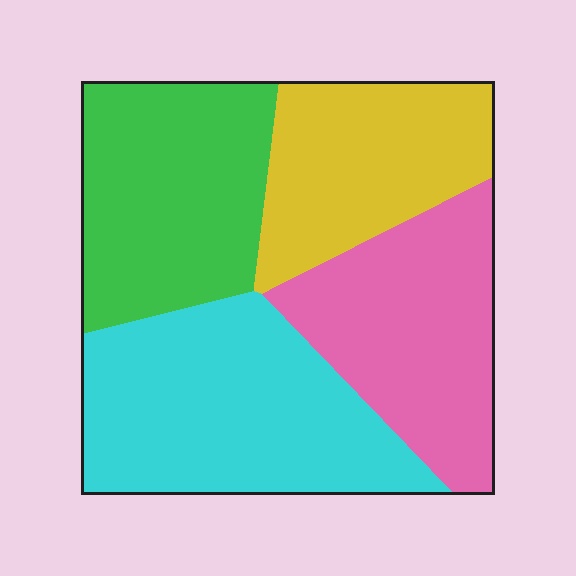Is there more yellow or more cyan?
Cyan.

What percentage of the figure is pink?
Pink takes up less than a quarter of the figure.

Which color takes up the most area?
Cyan, at roughly 30%.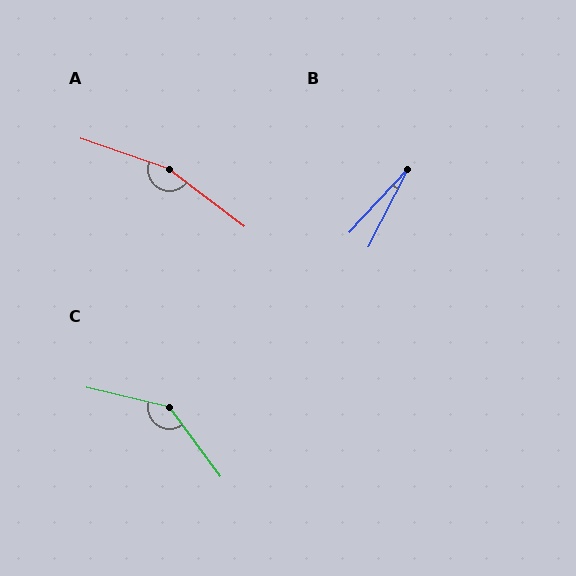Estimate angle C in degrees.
Approximately 140 degrees.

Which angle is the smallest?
B, at approximately 15 degrees.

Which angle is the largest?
A, at approximately 162 degrees.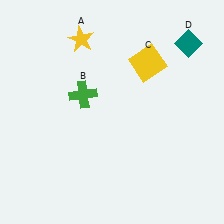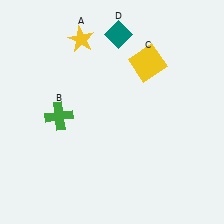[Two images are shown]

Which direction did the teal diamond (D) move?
The teal diamond (D) moved left.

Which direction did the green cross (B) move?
The green cross (B) moved left.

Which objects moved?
The objects that moved are: the green cross (B), the teal diamond (D).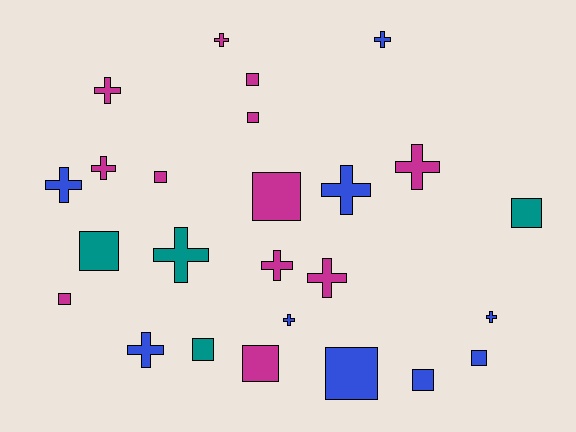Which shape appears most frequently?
Cross, with 13 objects.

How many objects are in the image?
There are 25 objects.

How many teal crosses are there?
There is 1 teal cross.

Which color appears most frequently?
Magenta, with 12 objects.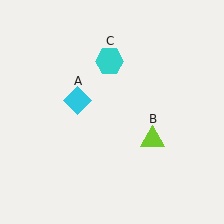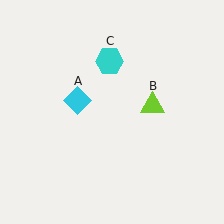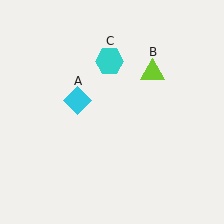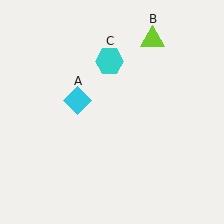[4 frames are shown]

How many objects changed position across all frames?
1 object changed position: lime triangle (object B).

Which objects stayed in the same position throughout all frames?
Cyan diamond (object A) and cyan hexagon (object C) remained stationary.